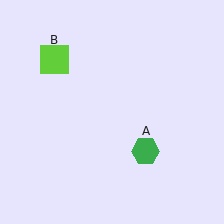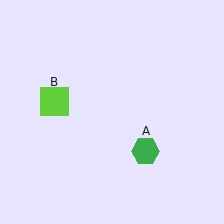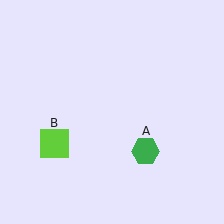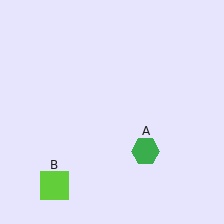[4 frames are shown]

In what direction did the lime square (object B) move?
The lime square (object B) moved down.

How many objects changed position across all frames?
1 object changed position: lime square (object B).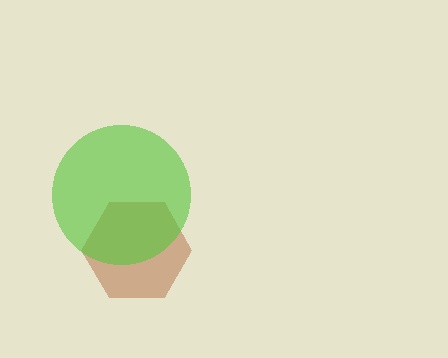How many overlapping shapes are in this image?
There are 2 overlapping shapes in the image.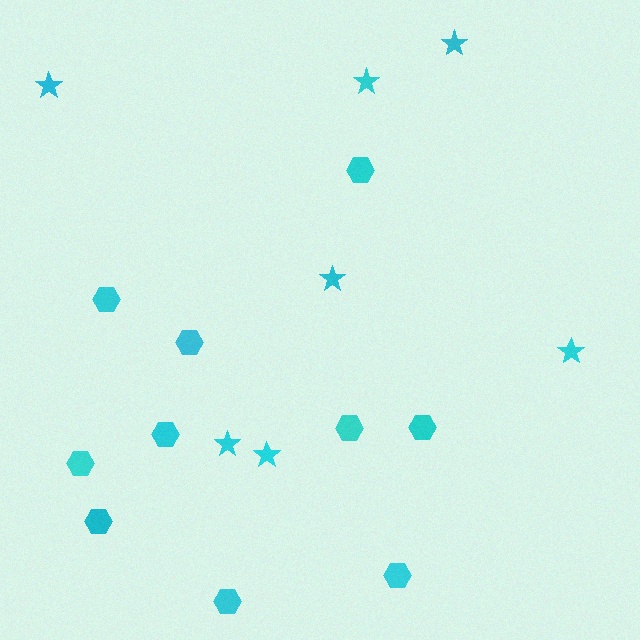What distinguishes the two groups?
There are 2 groups: one group of hexagons (10) and one group of stars (7).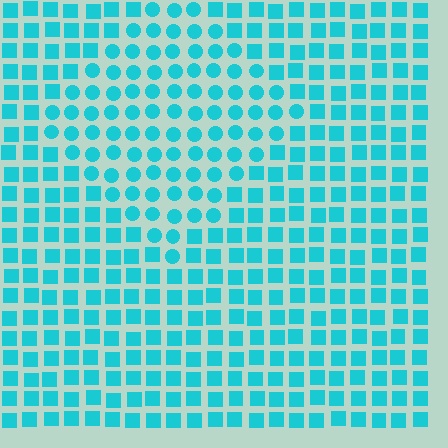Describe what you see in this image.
The image is filled with small cyan elements arranged in a uniform grid. A diamond-shaped region contains circles, while the surrounding area contains squares. The boundary is defined purely by the change in element shape.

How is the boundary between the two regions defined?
The boundary is defined by a change in element shape: circles inside vs. squares outside. All elements share the same color and spacing.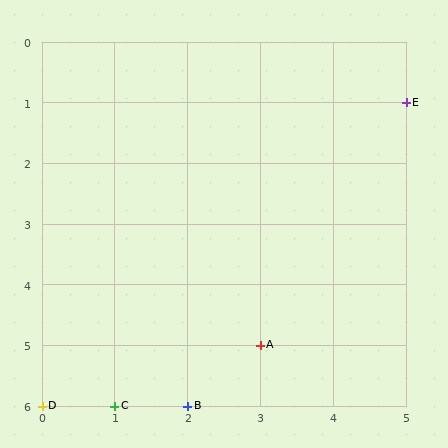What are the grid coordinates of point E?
Point E is at grid coordinates (5, 1).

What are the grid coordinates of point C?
Point C is at grid coordinates (1, 6).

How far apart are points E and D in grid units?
Points E and D are 5 columns and 5 rows apart (about 7.1 grid units diagonally).